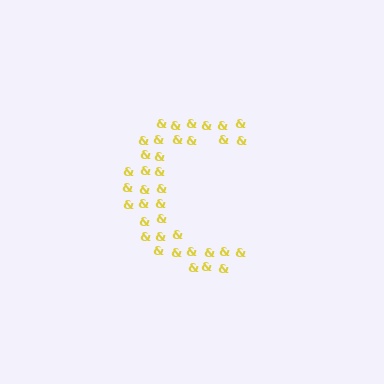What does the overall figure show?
The overall figure shows the letter C.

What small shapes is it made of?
It is made of small ampersands.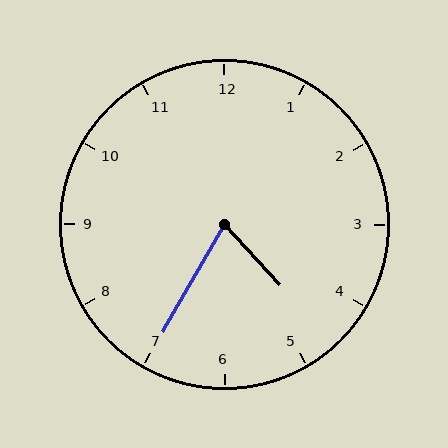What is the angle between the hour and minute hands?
Approximately 72 degrees.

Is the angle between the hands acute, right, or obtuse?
It is acute.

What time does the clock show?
4:35.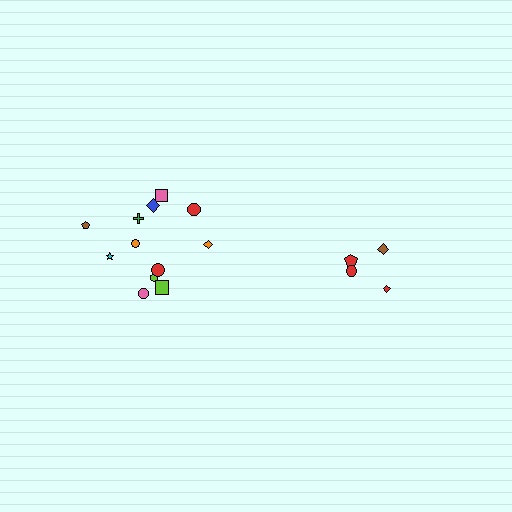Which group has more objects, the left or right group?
The left group.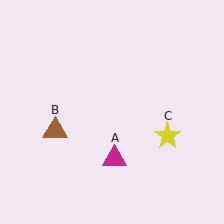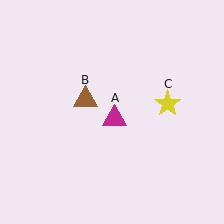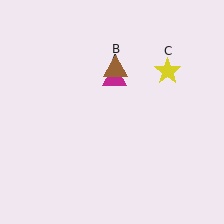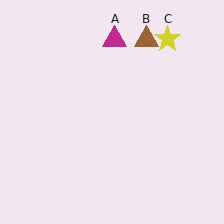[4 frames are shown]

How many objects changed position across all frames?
3 objects changed position: magenta triangle (object A), brown triangle (object B), yellow star (object C).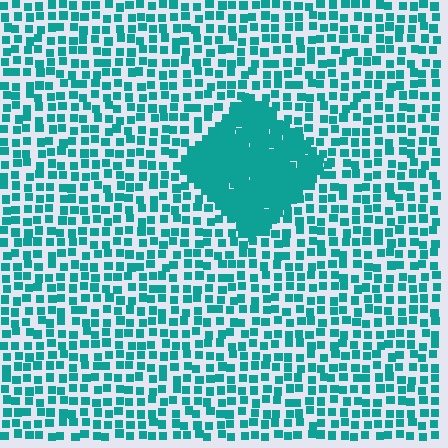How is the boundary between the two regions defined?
The boundary is defined by a change in element density (approximately 2.8x ratio). All elements are the same color, size, and shape.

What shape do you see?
I see a diamond.